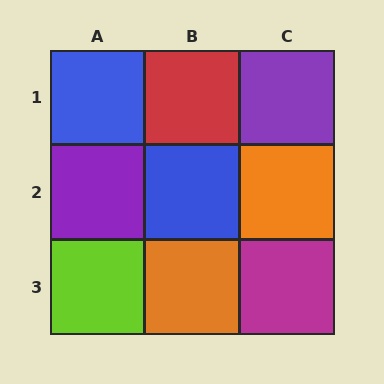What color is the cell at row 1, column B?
Red.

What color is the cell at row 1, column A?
Blue.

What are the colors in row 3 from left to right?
Lime, orange, magenta.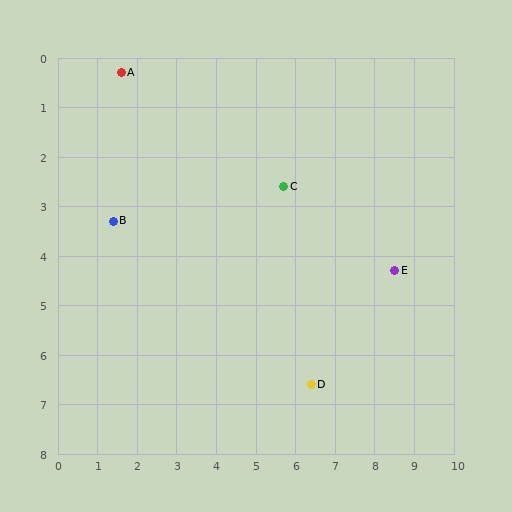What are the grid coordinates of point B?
Point B is at approximately (1.4, 3.3).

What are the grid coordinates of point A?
Point A is at approximately (1.6, 0.3).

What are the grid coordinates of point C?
Point C is at approximately (5.7, 2.6).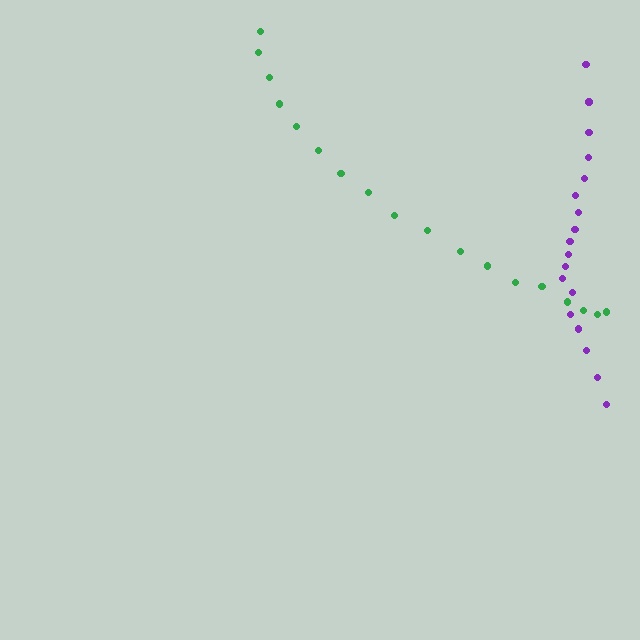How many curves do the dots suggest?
There are 2 distinct paths.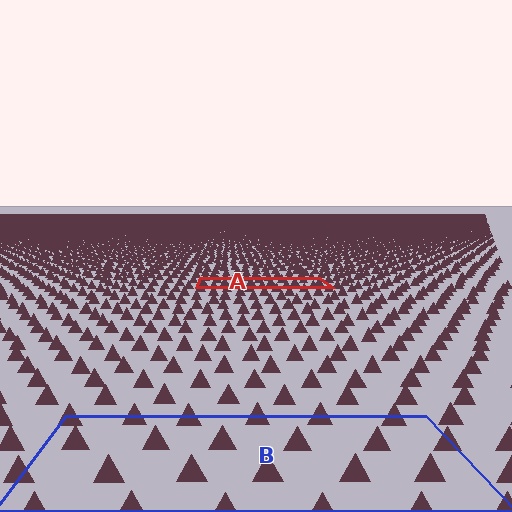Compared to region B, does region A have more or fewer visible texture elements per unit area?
Region A has more texture elements per unit area — they are packed more densely because it is farther away.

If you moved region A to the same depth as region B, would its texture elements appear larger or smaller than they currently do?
They would appear larger. At a closer depth, the same texture elements are projected at a bigger on-screen size.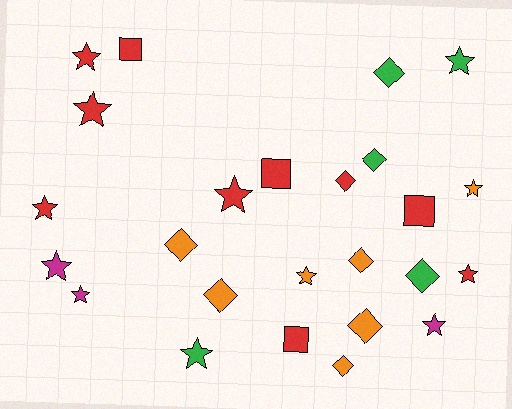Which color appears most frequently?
Red, with 10 objects.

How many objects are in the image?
There are 25 objects.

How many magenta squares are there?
There are no magenta squares.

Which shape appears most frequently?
Star, with 12 objects.